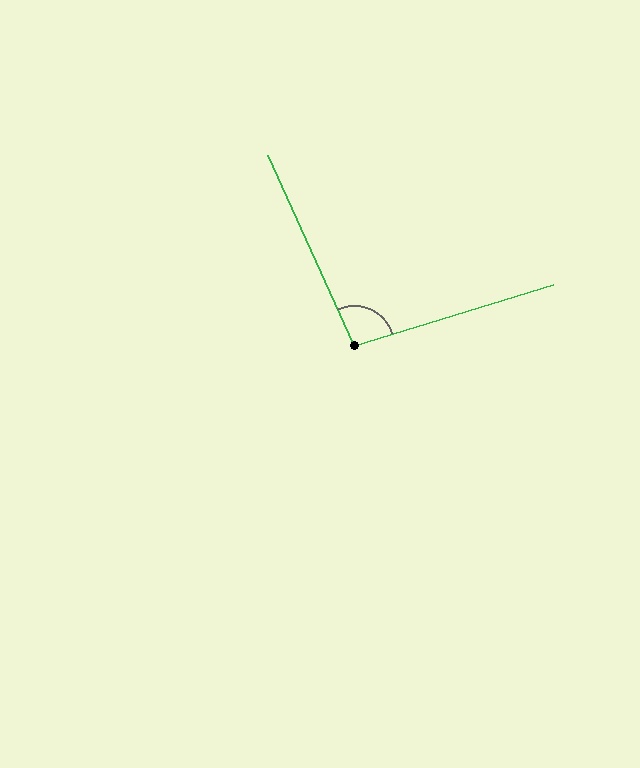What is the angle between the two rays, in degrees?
Approximately 97 degrees.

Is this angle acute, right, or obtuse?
It is obtuse.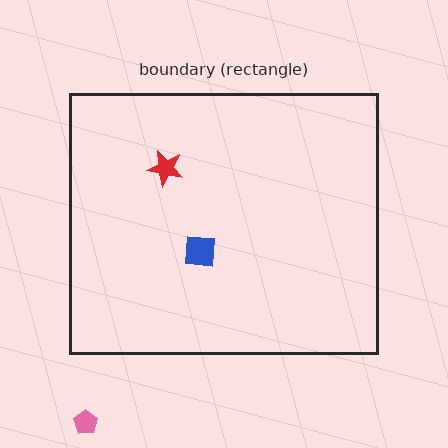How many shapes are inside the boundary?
2 inside, 1 outside.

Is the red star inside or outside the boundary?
Inside.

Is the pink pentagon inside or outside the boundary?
Outside.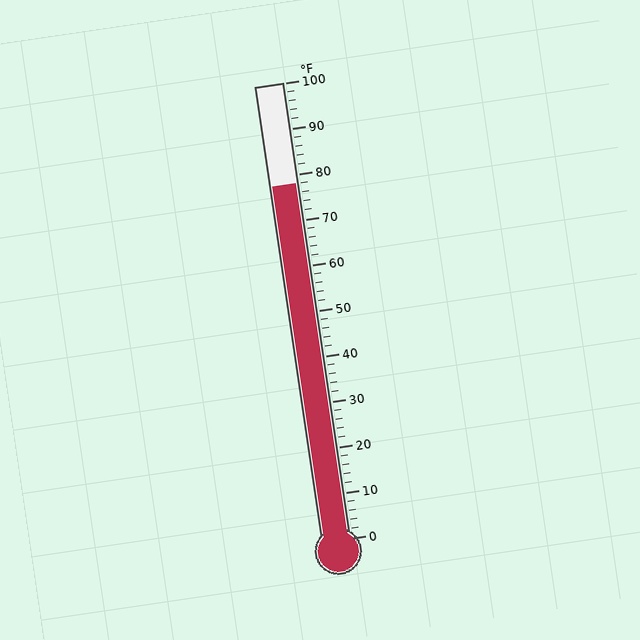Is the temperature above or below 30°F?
The temperature is above 30°F.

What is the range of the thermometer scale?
The thermometer scale ranges from 0°F to 100°F.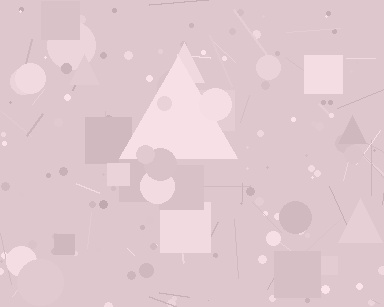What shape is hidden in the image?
A triangle is hidden in the image.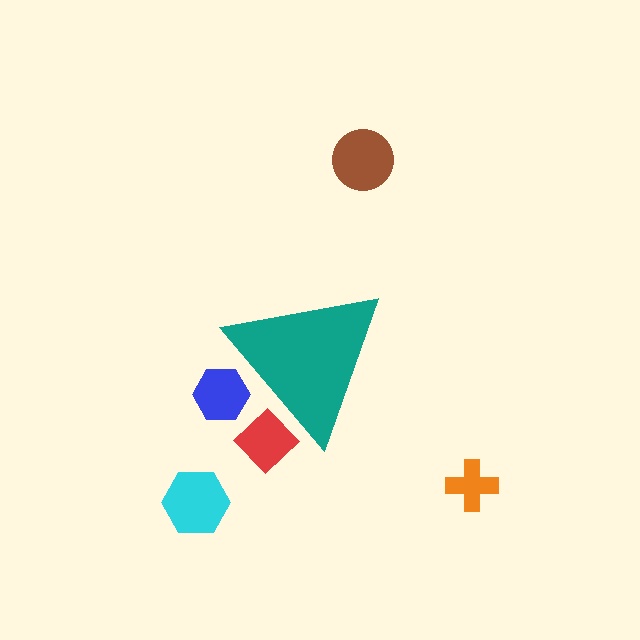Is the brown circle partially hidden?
No, the brown circle is fully visible.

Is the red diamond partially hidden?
Yes, the red diamond is partially hidden behind the teal triangle.